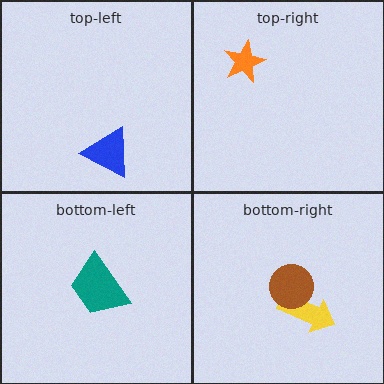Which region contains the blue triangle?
The top-left region.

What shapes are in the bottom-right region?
The yellow arrow, the brown circle.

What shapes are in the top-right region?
The orange star.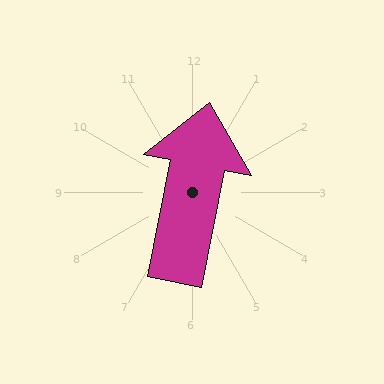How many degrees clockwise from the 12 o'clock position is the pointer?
Approximately 11 degrees.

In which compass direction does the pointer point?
North.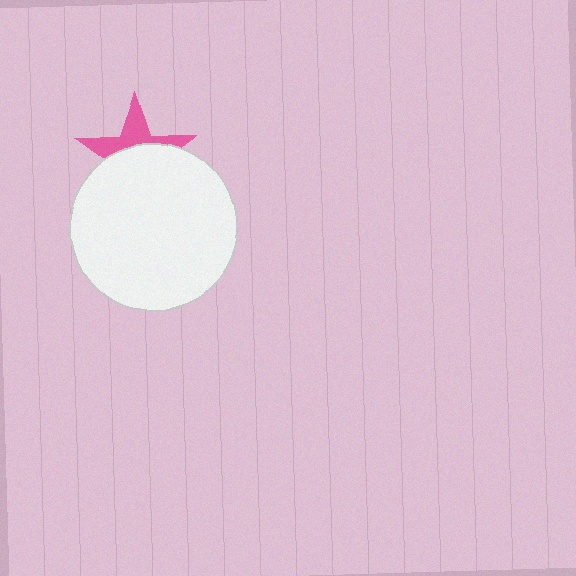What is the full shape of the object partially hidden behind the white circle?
The partially hidden object is a pink star.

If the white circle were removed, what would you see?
You would see the complete pink star.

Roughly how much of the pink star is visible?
A small part of it is visible (roughly 41%).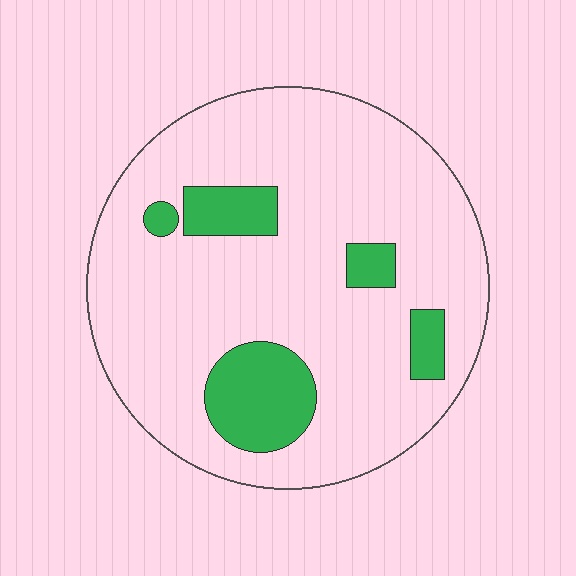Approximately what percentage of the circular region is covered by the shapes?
Approximately 15%.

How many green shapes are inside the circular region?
5.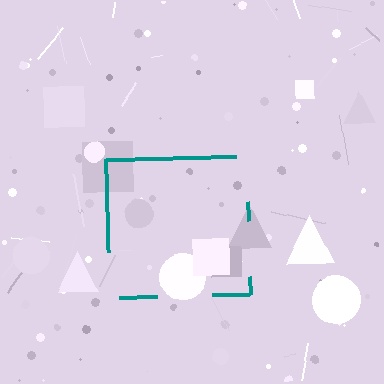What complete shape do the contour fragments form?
The contour fragments form a square.